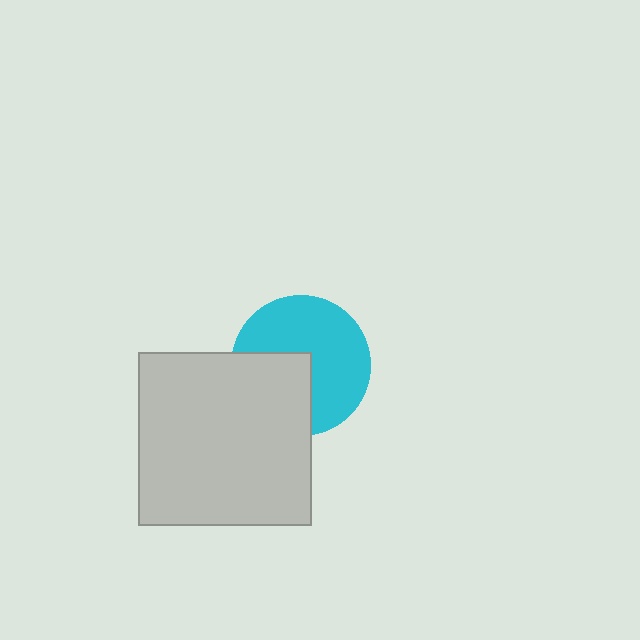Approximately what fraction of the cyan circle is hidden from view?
Roughly 37% of the cyan circle is hidden behind the light gray square.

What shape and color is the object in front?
The object in front is a light gray square.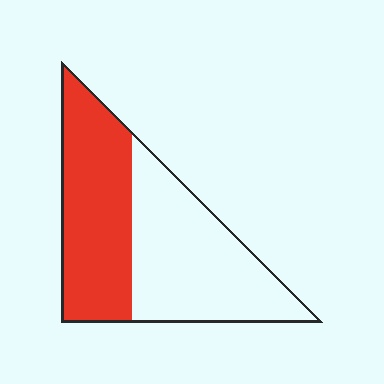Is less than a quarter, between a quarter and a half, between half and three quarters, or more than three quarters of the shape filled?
Between a quarter and a half.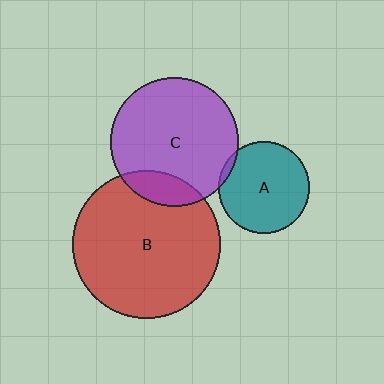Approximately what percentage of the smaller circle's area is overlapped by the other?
Approximately 5%.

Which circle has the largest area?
Circle B (red).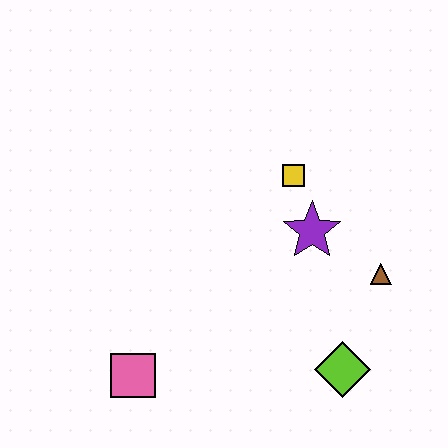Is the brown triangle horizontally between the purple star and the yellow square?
No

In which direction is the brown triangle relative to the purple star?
The brown triangle is to the right of the purple star.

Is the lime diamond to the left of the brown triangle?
Yes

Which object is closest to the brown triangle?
The purple star is closest to the brown triangle.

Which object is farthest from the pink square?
The brown triangle is farthest from the pink square.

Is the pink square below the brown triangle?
Yes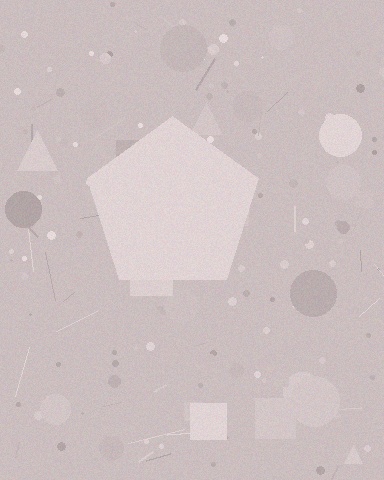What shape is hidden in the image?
A pentagon is hidden in the image.